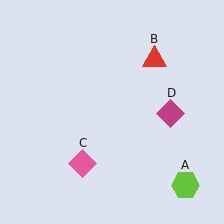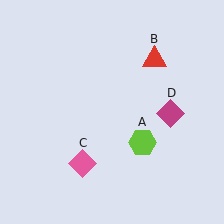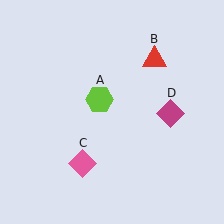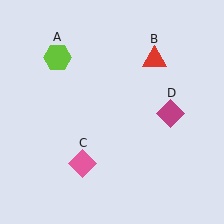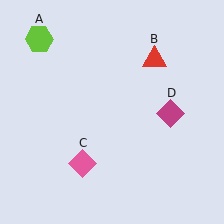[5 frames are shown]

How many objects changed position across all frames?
1 object changed position: lime hexagon (object A).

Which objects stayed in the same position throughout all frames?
Red triangle (object B) and pink diamond (object C) and magenta diamond (object D) remained stationary.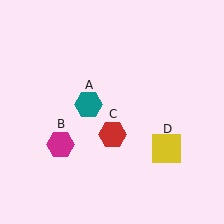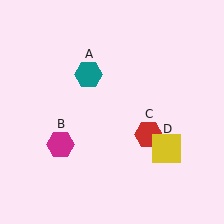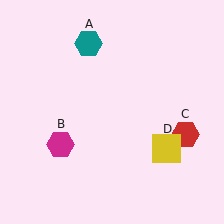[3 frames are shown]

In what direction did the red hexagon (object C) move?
The red hexagon (object C) moved right.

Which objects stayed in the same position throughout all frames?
Magenta hexagon (object B) and yellow square (object D) remained stationary.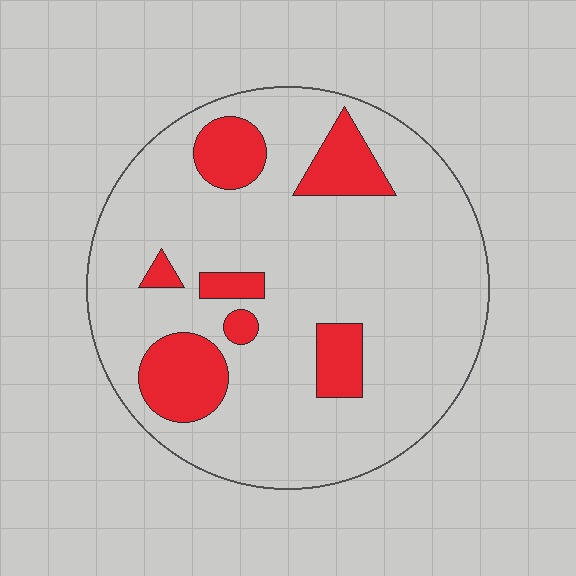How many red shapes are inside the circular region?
7.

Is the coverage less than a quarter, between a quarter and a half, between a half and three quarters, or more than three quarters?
Less than a quarter.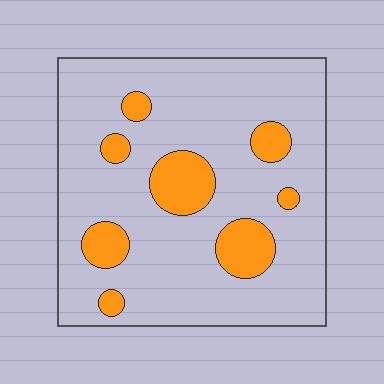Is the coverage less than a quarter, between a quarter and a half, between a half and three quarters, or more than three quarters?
Less than a quarter.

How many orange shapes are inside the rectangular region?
8.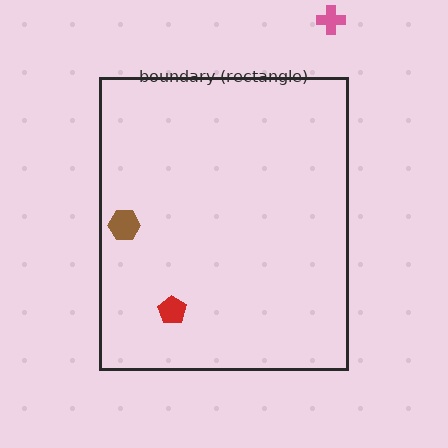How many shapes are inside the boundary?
2 inside, 1 outside.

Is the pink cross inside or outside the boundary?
Outside.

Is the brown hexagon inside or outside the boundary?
Inside.